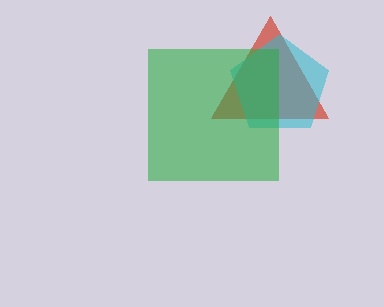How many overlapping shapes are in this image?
There are 3 overlapping shapes in the image.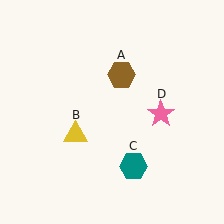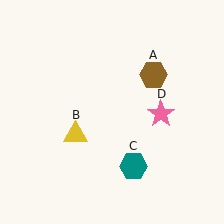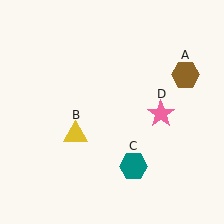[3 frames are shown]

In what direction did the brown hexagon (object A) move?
The brown hexagon (object A) moved right.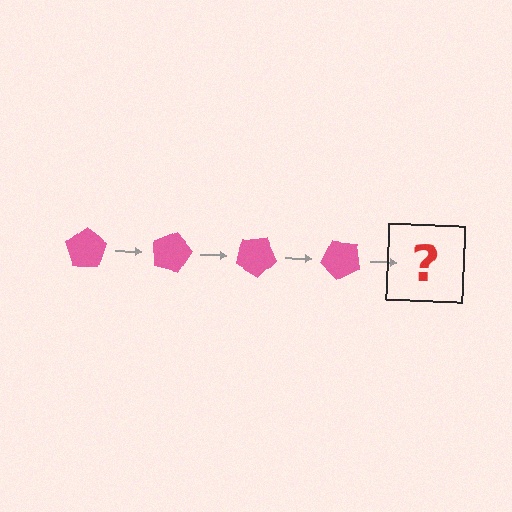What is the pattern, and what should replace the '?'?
The pattern is that the pentagon rotates 15 degrees each step. The '?' should be a pink pentagon rotated 60 degrees.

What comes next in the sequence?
The next element should be a pink pentagon rotated 60 degrees.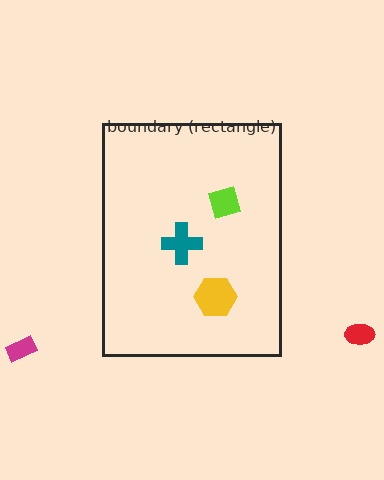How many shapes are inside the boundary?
3 inside, 2 outside.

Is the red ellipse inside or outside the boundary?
Outside.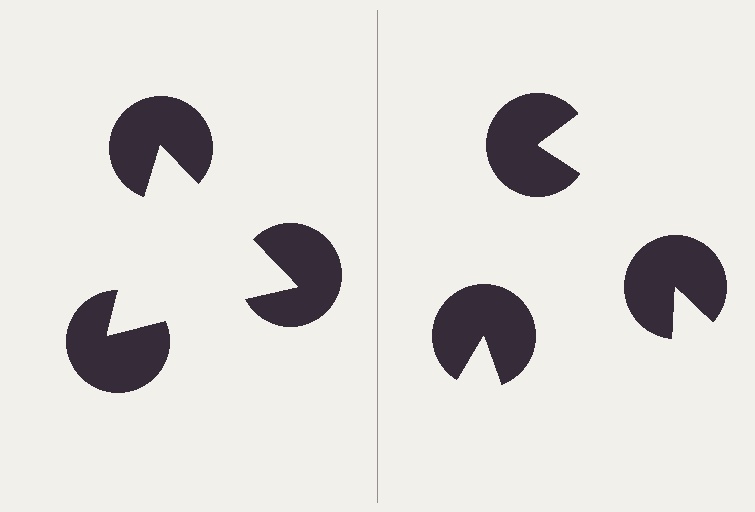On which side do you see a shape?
An illusory triangle appears on the left side. On the right side the wedge cuts are rotated, so no coherent shape forms.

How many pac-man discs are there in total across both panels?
6 — 3 on each side.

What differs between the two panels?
The pac-man discs are positioned identically on both sides; only the wedge orientations differ. On the left they align to a triangle; on the right they are misaligned.